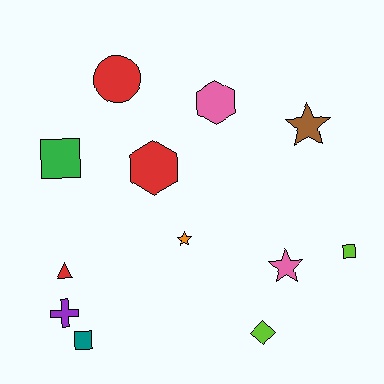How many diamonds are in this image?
There is 1 diamond.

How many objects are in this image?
There are 12 objects.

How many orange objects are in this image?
There is 1 orange object.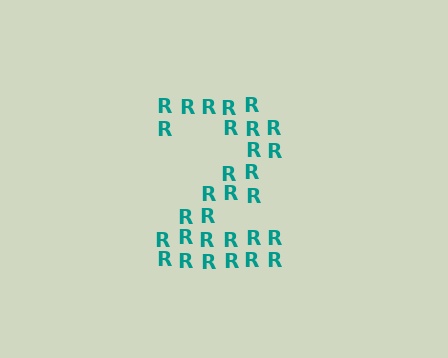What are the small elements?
The small elements are letter R's.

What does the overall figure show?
The overall figure shows the digit 2.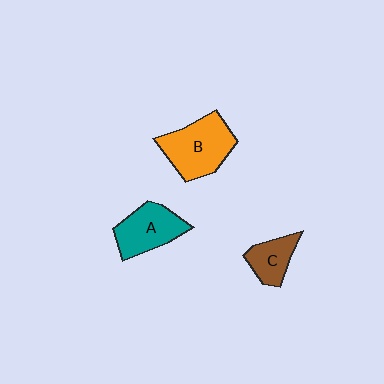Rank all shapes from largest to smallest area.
From largest to smallest: B (orange), A (teal), C (brown).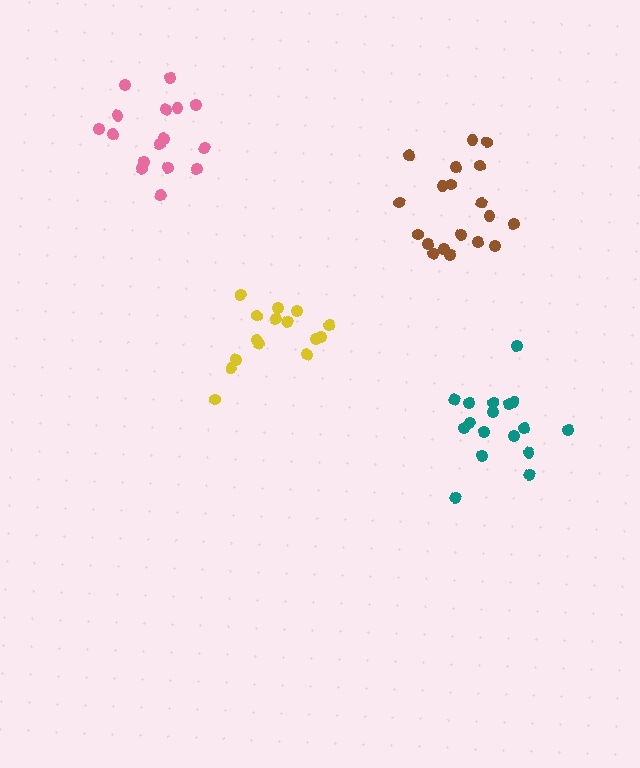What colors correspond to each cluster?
The clusters are colored: yellow, brown, pink, teal.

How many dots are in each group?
Group 1: 15 dots, Group 2: 19 dots, Group 3: 16 dots, Group 4: 17 dots (67 total).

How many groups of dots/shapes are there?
There are 4 groups.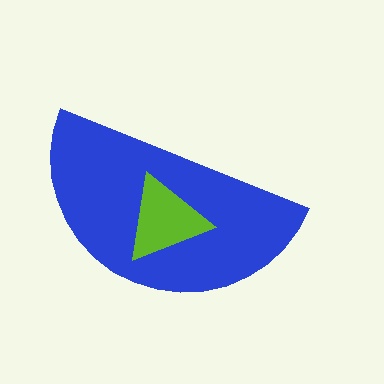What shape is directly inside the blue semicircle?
The lime triangle.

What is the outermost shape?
The blue semicircle.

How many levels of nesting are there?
2.